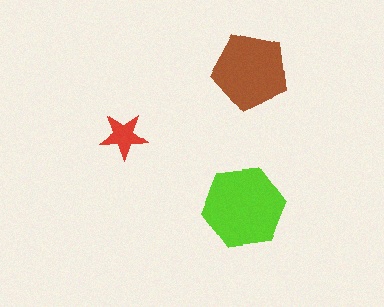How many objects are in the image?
There are 3 objects in the image.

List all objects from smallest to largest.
The red star, the brown pentagon, the lime hexagon.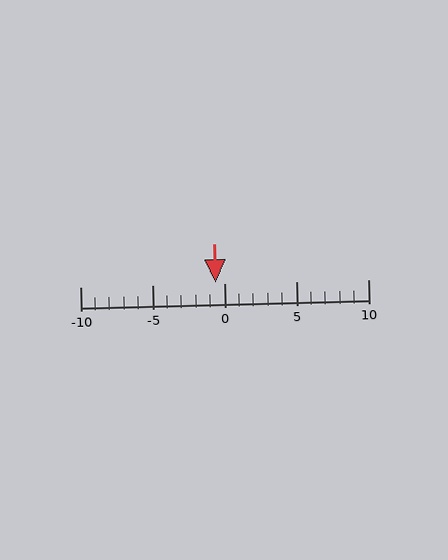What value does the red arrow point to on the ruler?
The red arrow points to approximately -1.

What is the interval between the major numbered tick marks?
The major tick marks are spaced 5 units apart.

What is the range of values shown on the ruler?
The ruler shows values from -10 to 10.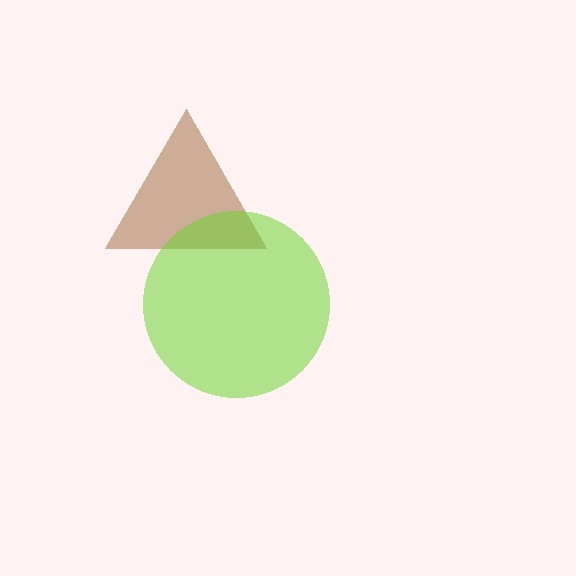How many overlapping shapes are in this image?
There are 2 overlapping shapes in the image.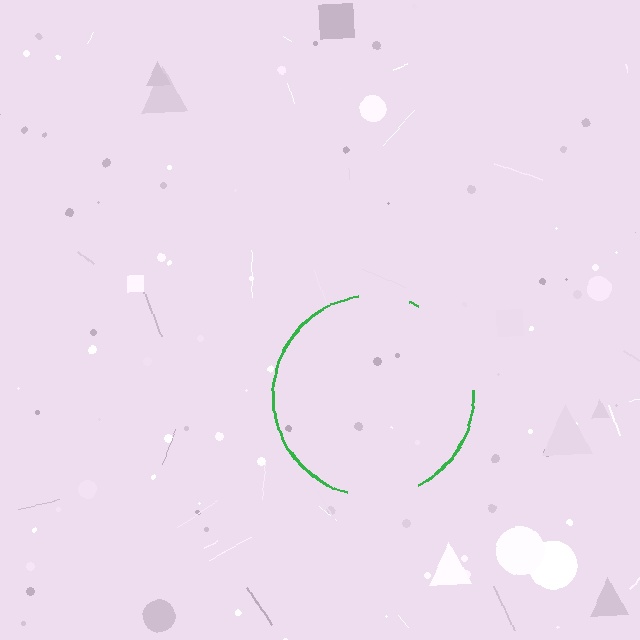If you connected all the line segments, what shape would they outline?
They would outline a circle.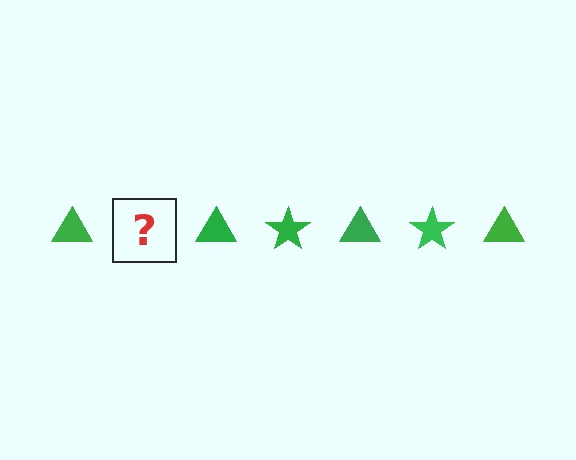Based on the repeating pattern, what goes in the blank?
The blank should be a green star.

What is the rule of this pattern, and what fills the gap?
The rule is that the pattern cycles through triangle, star shapes in green. The gap should be filled with a green star.